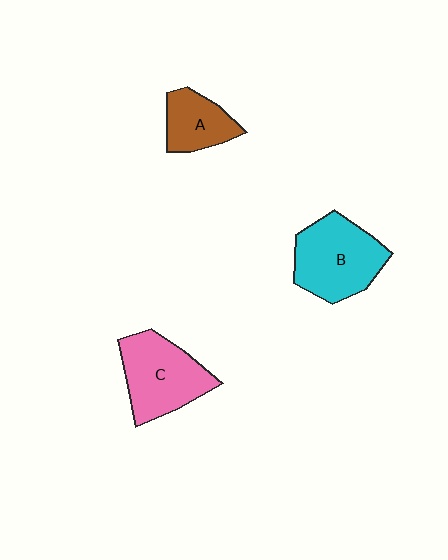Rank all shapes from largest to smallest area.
From largest to smallest: B (cyan), C (pink), A (brown).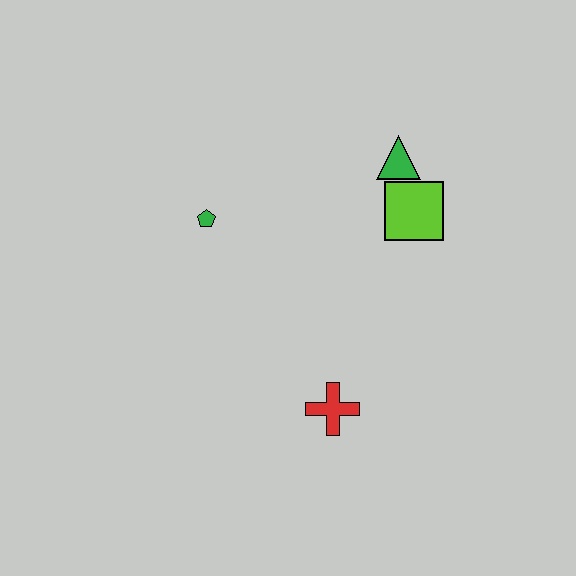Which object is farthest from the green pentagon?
The red cross is farthest from the green pentagon.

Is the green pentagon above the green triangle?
No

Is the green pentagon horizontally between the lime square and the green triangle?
No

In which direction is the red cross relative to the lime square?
The red cross is below the lime square.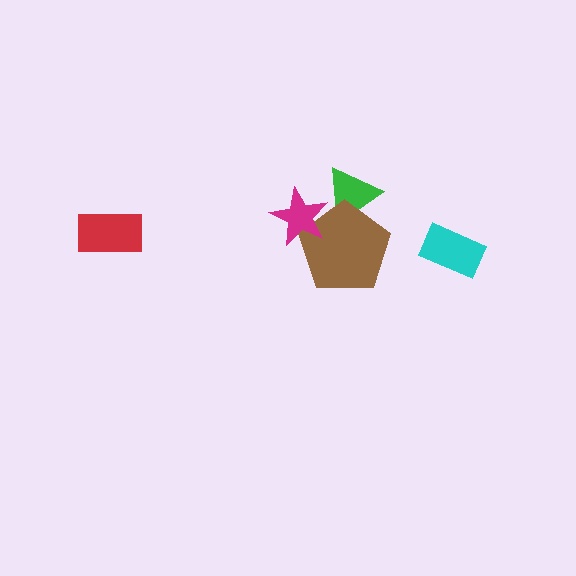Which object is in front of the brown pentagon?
The magenta star is in front of the brown pentagon.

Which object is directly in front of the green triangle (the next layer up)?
The brown pentagon is directly in front of the green triangle.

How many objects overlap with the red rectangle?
0 objects overlap with the red rectangle.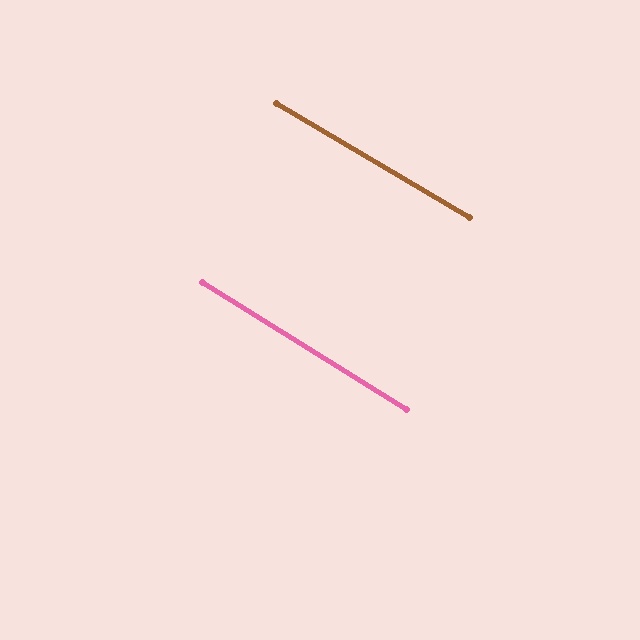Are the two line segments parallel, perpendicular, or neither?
Parallel — their directions differ by only 1.3°.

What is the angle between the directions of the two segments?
Approximately 1 degree.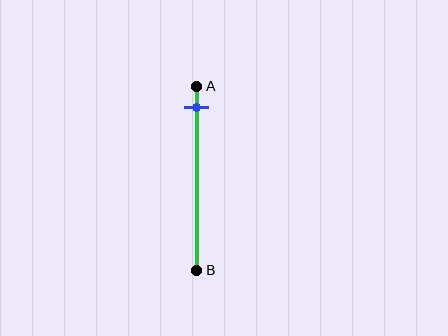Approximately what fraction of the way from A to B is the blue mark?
The blue mark is approximately 10% of the way from A to B.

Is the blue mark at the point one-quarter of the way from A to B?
No, the mark is at about 10% from A, not at the 25% one-quarter point.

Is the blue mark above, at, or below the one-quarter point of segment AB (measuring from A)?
The blue mark is above the one-quarter point of segment AB.